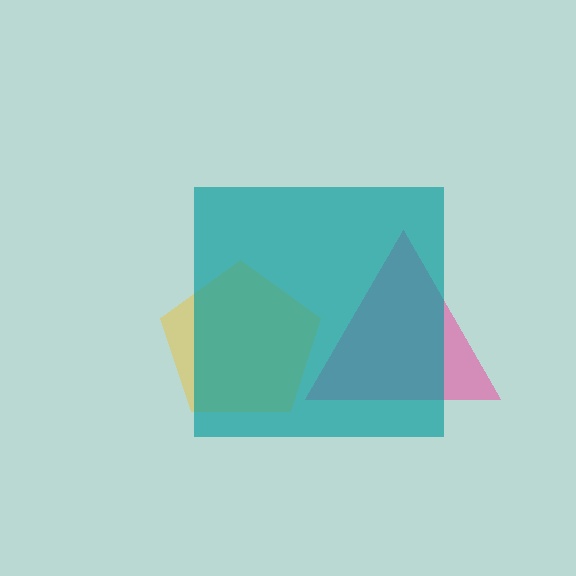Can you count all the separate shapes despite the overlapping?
Yes, there are 3 separate shapes.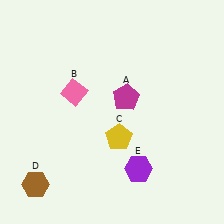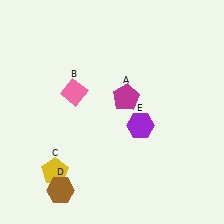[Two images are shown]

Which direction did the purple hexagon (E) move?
The purple hexagon (E) moved up.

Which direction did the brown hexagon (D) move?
The brown hexagon (D) moved right.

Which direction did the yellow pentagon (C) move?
The yellow pentagon (C) moved left.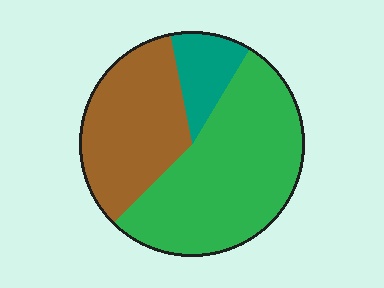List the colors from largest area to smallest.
From largest to smallest: green, brown, teal.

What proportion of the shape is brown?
Brown covers around 35% of the shape.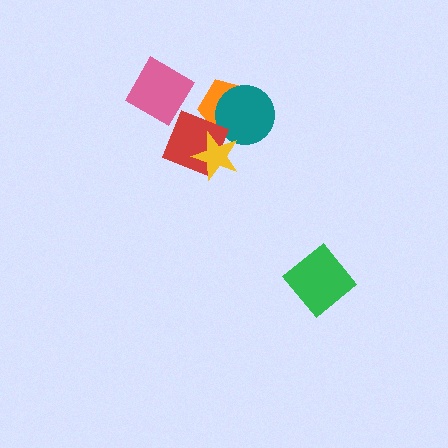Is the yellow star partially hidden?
No, no other shape covers it.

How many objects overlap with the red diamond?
3 objects overlap with the red diamond.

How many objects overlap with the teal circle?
2 objects overlap with the teal circle.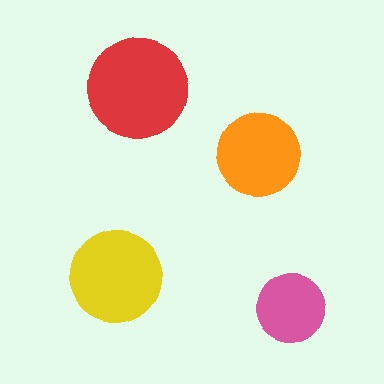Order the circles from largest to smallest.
the red one, the yellow one, the orange one, the pink one.